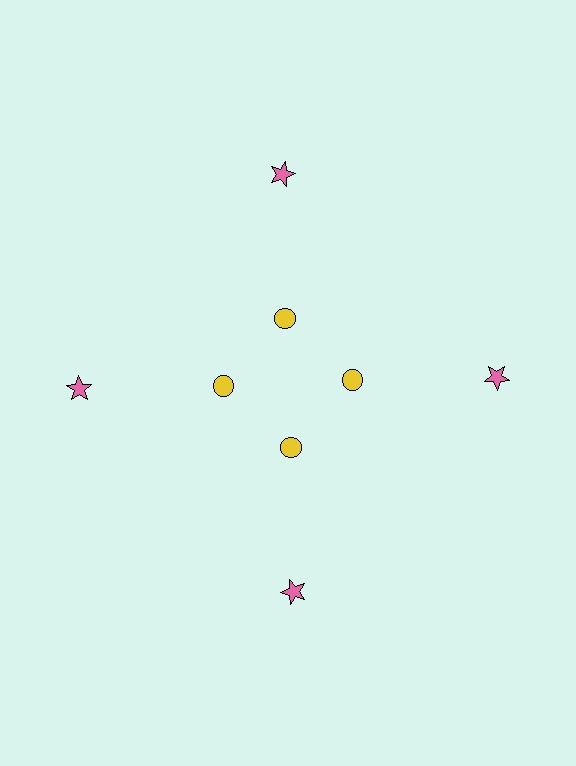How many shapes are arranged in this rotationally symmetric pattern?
There are 8 shapes, arranged in 4 groups of 2.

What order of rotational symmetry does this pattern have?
This pattern has 4-fold rotational symmetry.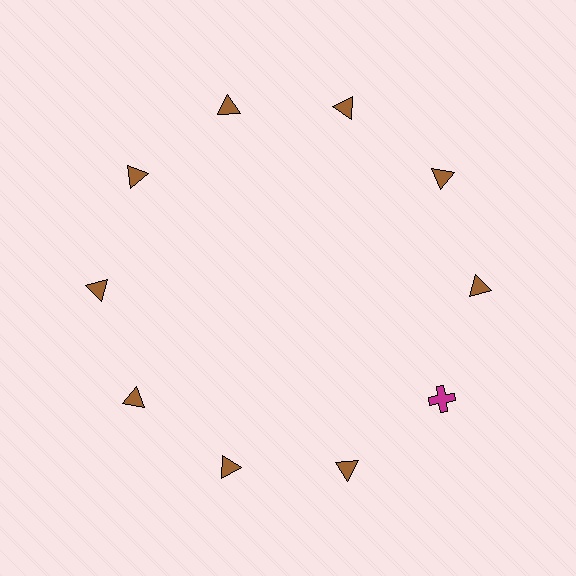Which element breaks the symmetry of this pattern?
The magenta cross at roughly the 4 o'clock position breaks the symmetry. All other shapes are brown triangles.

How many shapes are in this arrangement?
There are 10 shapes arranged in a ring pattern.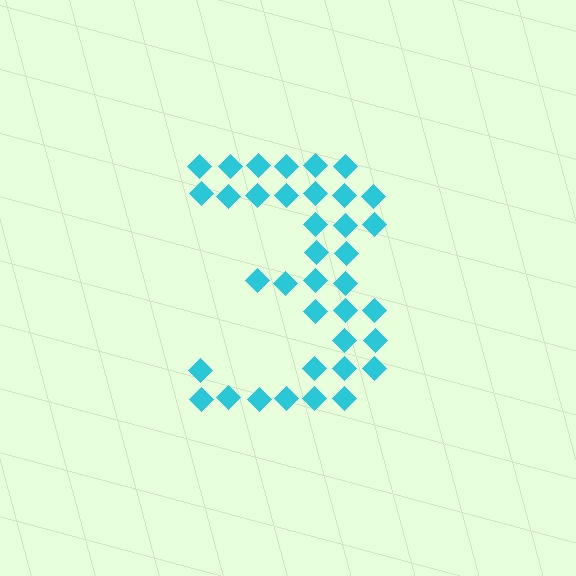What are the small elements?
The small elements are diamonds.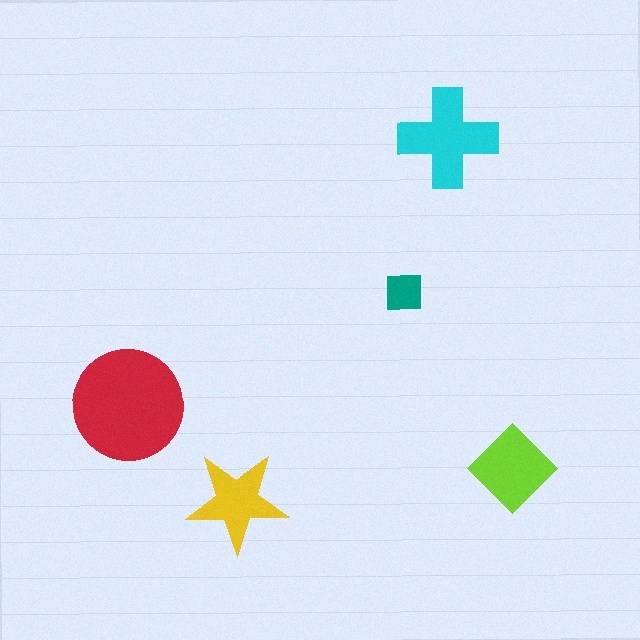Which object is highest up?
The cyan cross is topmost.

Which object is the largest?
The red circle.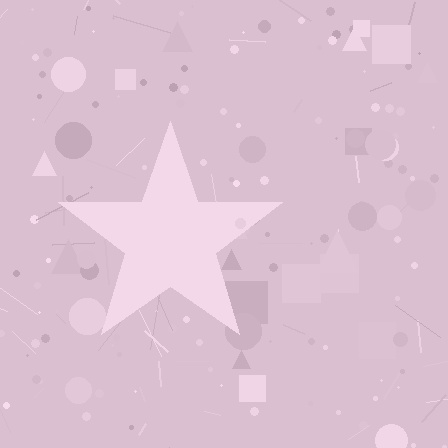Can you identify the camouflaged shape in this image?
The camouflaged shape is a star.